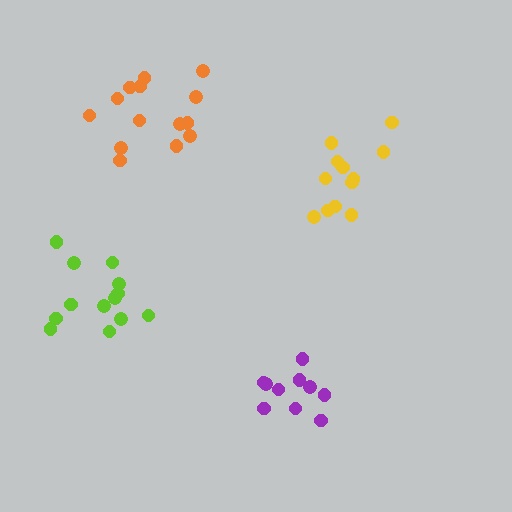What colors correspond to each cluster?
The clusters are colored: purple, yellow, lime, orange.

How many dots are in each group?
Group 1: 10 dots, Group 2: 12 dots, Group 3: 13 dots, Group 4: 14 dots (49 total).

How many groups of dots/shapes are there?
There are 4 groups.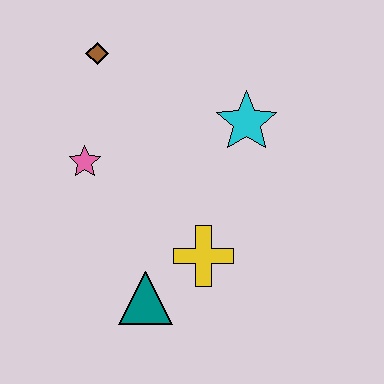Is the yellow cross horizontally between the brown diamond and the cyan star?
Yes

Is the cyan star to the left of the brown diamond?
No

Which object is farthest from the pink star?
The cyan star is farthest from the pink star.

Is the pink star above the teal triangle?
Yes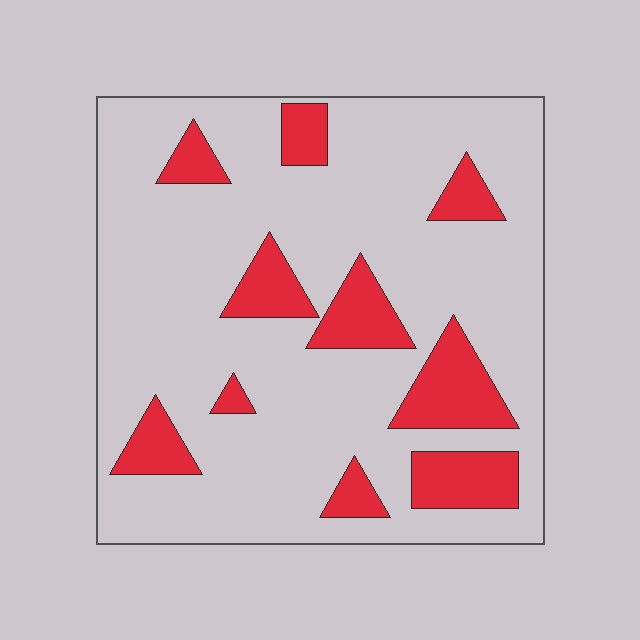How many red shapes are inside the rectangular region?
10.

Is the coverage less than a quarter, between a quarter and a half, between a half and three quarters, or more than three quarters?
Less than a quarter.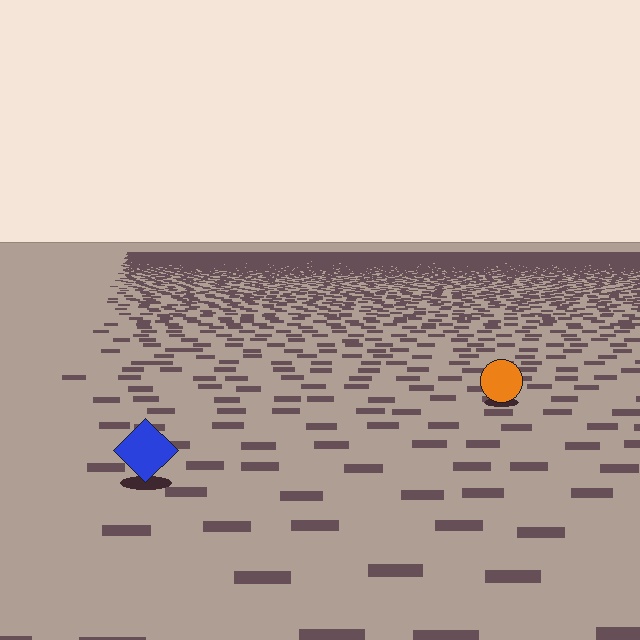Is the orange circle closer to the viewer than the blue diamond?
No. The blue diamond is closer — you can tell from the texture gradient: the ground texture is coarser near it.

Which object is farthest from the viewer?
The orange circle is farthest from the viewer. It appears smaller and the ground texture around it is denser.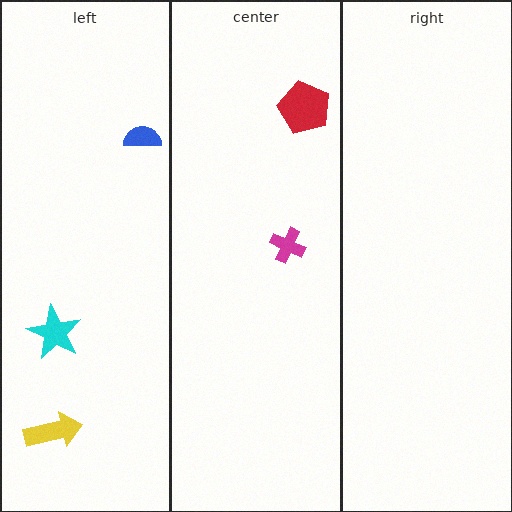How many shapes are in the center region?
2.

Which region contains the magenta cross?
The center region.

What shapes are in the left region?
The yellow arrow, the blue semicircle, the cyan star.